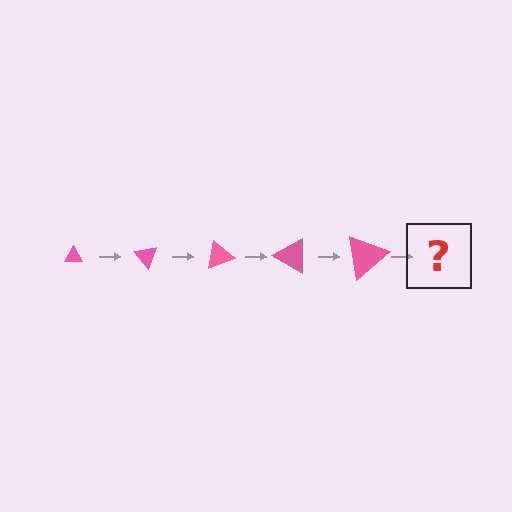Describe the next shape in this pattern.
It should be a triangle, larger than the previous one and rotated 250 degrees from the start.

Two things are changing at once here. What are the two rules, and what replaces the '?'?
The two rules are that the triangle grows larger each step and it rotates 50 degrees each step. The '?' should be a triangle, larger than the previous one and rotated 250 degrees from the start.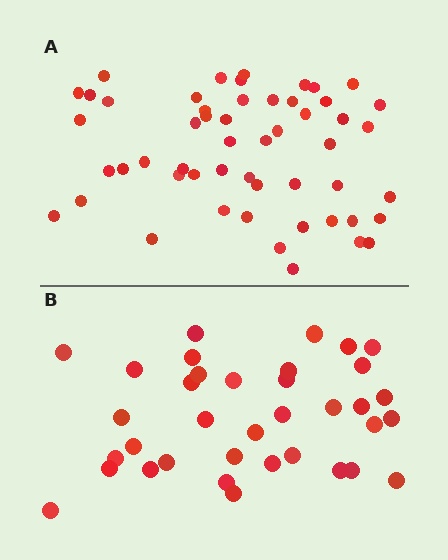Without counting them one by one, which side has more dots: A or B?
Region A (the top region) has more dots.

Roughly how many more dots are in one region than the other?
Region A has approximately 15 more dots than region B.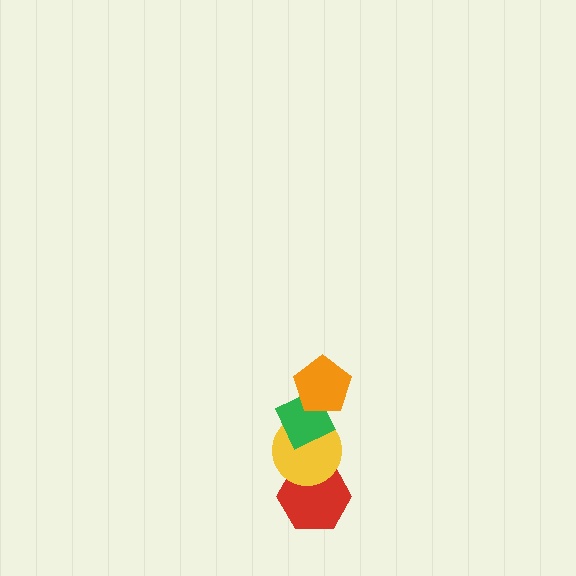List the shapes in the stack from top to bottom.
From top to bottom: the orange pentagon, the green diamond, the yellow circle, the red hexagon.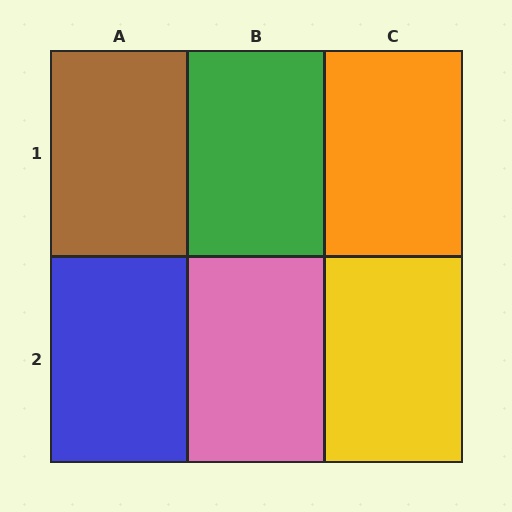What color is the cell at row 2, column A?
Blue.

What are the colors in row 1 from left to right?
Brown, green, orange.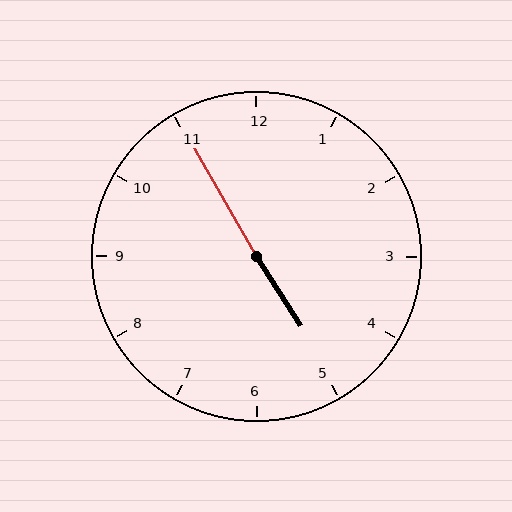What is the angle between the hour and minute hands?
Approximately 178 degrees.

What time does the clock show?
4:55.